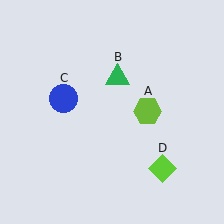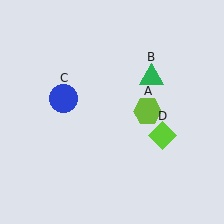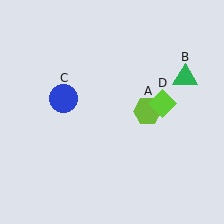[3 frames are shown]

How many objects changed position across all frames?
2 objects changed position: green triangle (object B), lime diamond (object D).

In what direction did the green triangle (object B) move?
The green triangle (object B) moved right.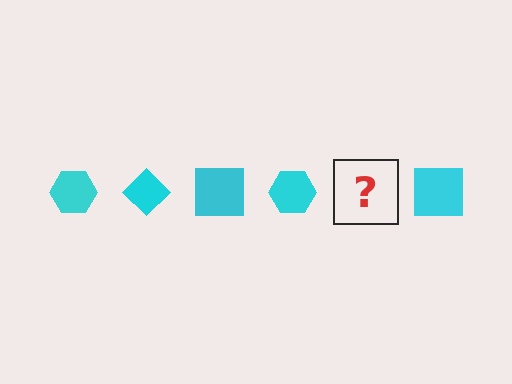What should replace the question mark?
The question mark should be replaced with a cyan diamond.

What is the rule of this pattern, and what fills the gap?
The rule is that the pattern cycles through hexagon, diamond, square shapes in cyan. The gap should be filled with a cyan diamond.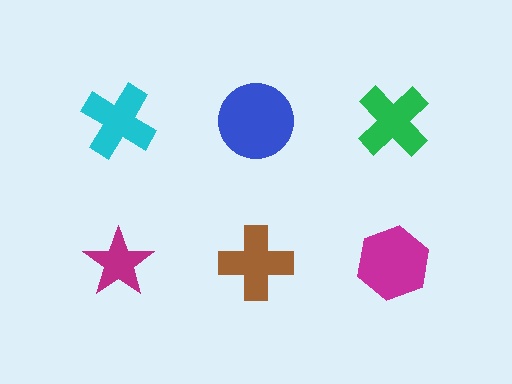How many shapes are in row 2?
3 shapes.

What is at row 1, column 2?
A blue circle.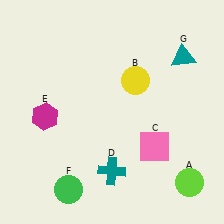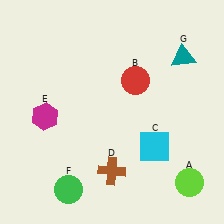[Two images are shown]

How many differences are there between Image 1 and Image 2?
There are 3 differences between the two images.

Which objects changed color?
B changed from yellow to red. C changed from pink to cyan. D changed from teal to brown.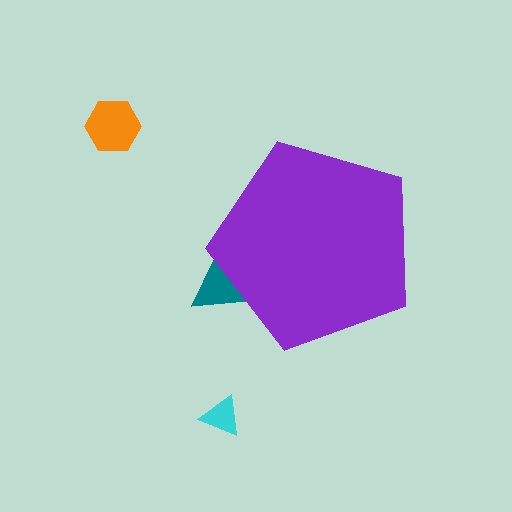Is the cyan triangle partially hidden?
No, the cyan triangle is fully visible.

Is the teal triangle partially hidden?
Yes, the teal triangle is partially hidden behind the purple pentagon.